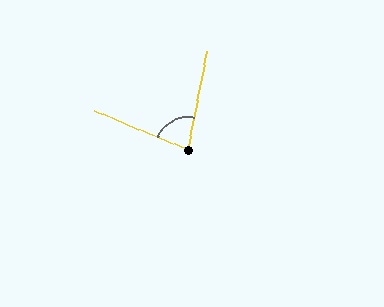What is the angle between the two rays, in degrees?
Approximately 78 degrees.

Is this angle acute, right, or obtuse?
It is acute.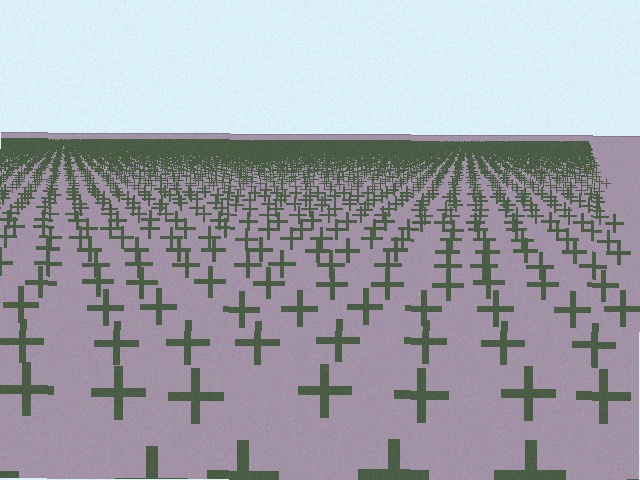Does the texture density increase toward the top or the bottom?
Density increases toward the top.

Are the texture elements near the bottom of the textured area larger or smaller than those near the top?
Larger. Near the bottom, elements are closer to the viewer and appear at a bigger on-screen size.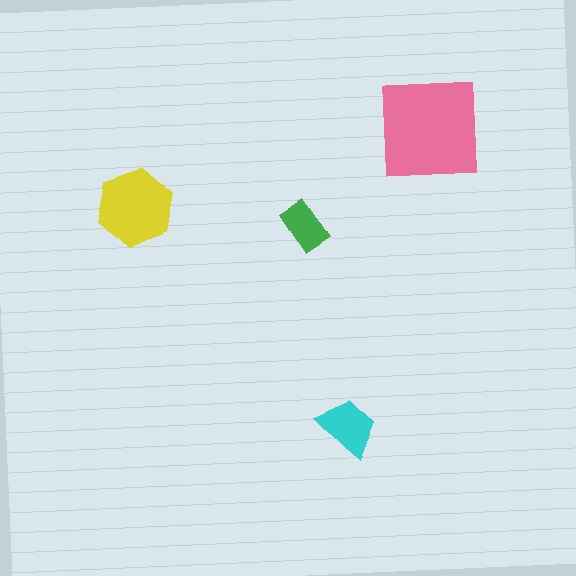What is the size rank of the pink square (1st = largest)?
1st.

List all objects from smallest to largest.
The green rectangle, the cyan trapezoid, the yellow hexagon, the pink square.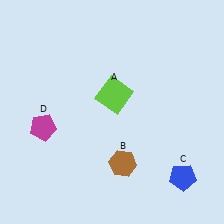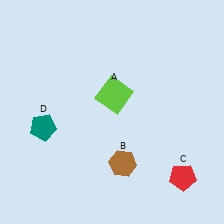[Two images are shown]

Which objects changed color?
C changed from blue to red. D changed from magenta to teal.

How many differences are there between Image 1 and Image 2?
There are 2 differences between the two images.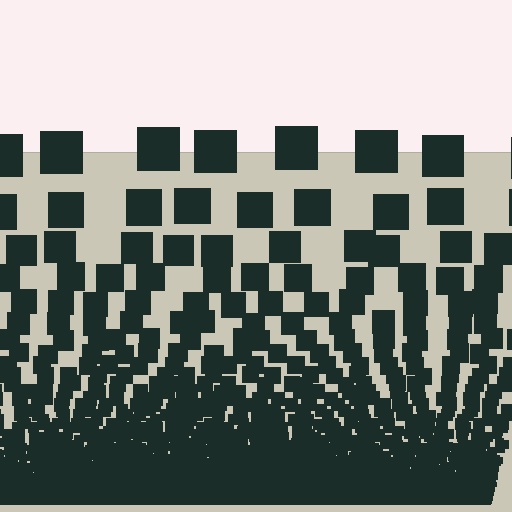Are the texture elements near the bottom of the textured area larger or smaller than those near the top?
Smaller. The gradient is inverted — elements near the bottom are smaller and denser.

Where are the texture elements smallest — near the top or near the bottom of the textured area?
Near the bottom.